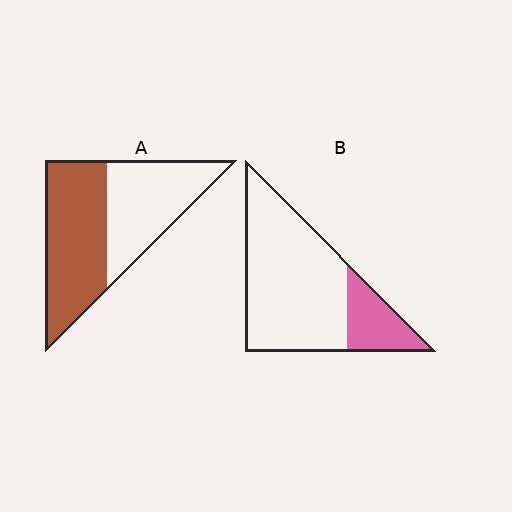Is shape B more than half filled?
No.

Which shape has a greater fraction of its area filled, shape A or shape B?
Shape A.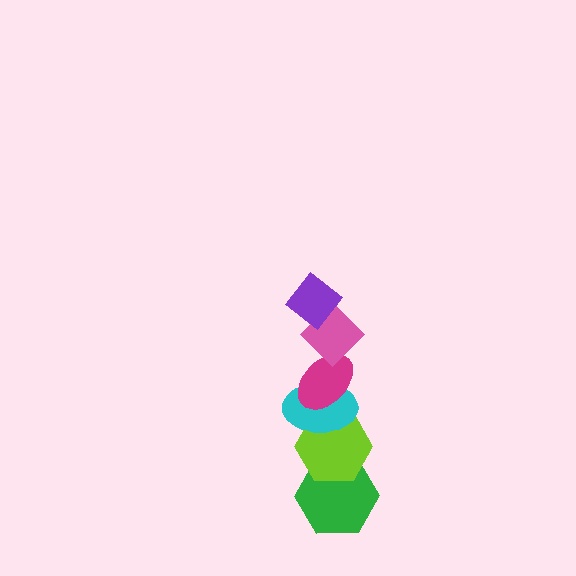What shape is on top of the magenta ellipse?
The pink diamond is on top of the magenta ellipse.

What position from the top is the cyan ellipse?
The cyan ellipse is 4th from the top.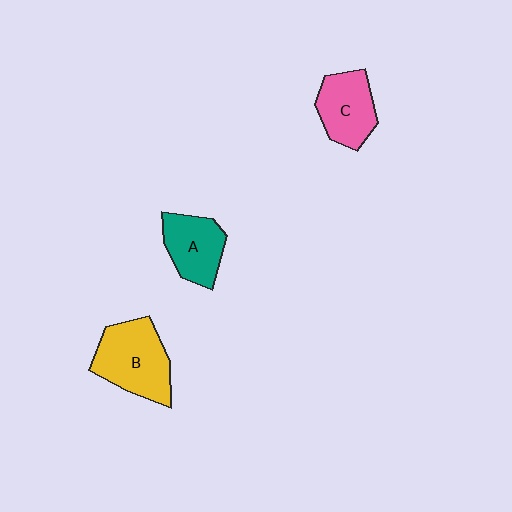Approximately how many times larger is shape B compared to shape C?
Approximately 1.3 times.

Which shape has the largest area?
Shape B (yellow).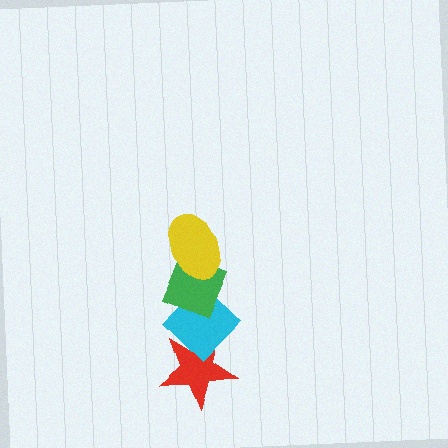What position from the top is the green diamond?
The green diamond is 2nd from the top.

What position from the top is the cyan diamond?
The cyan diamond is 3rd from the top.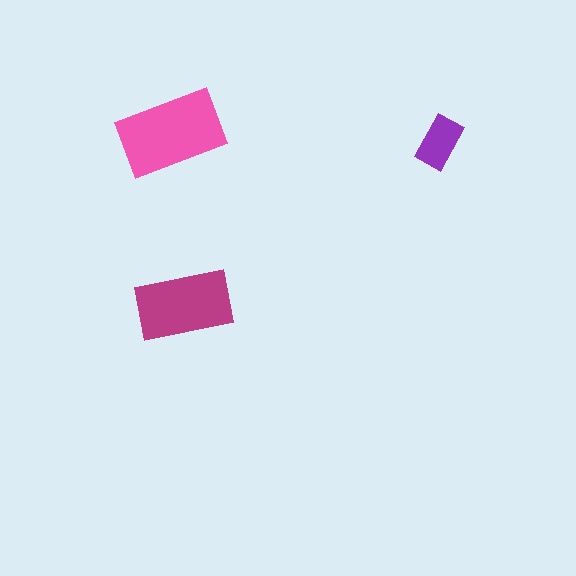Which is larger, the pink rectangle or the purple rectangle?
The pink one.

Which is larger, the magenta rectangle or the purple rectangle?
The magenta one.